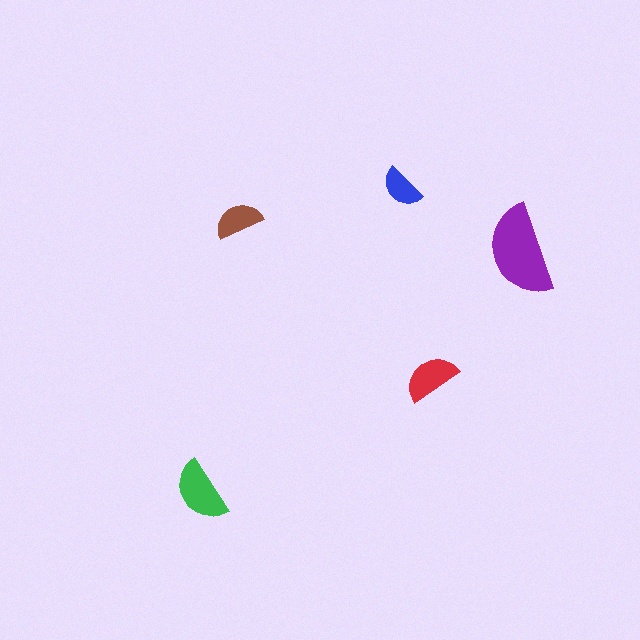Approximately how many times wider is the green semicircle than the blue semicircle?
About 1.5 times wider.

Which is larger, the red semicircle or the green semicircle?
The green one.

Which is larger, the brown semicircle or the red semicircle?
The red one.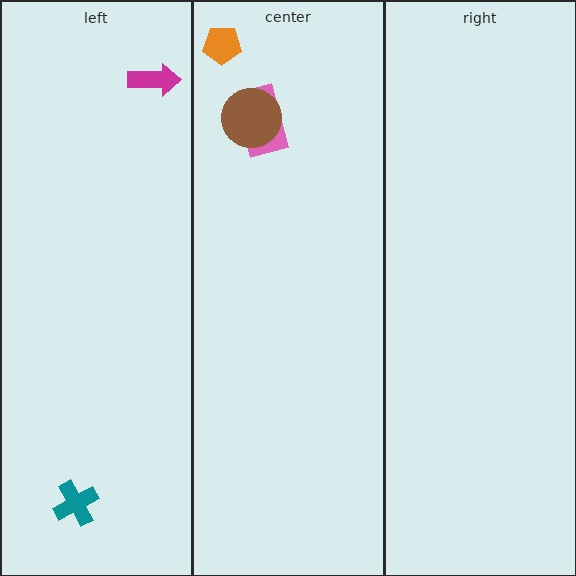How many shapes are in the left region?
2.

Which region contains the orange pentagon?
The center region.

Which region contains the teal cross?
The left region.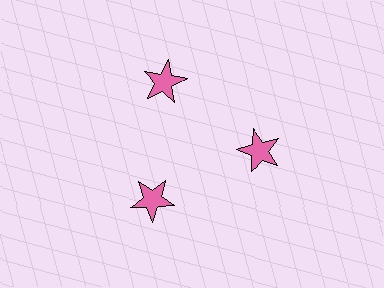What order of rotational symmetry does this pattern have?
This pattern has 3-fold rotational symmetry.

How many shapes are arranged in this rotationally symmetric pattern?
There are 3 shapes, arranged in 3 groups of 1.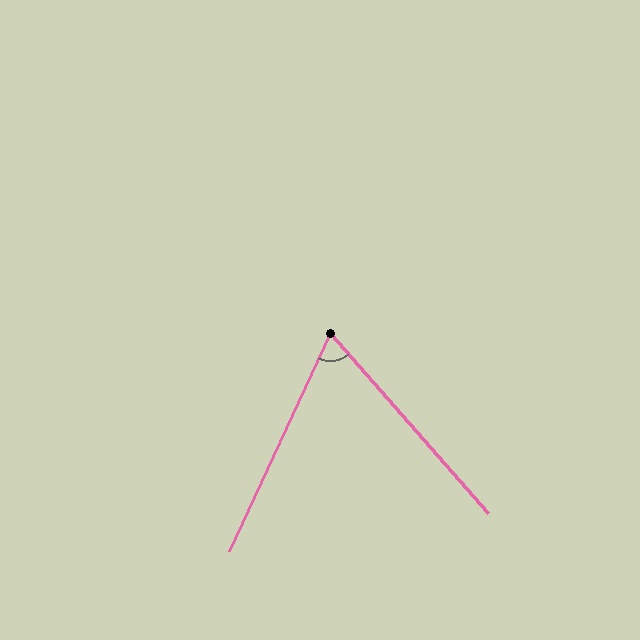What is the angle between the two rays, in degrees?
Approximately 66 degrees.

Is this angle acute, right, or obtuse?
It is acute.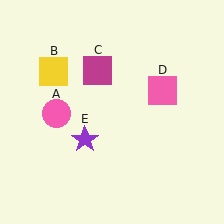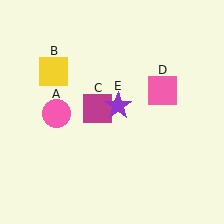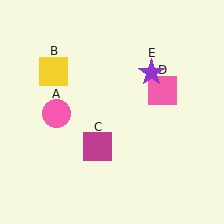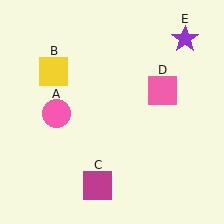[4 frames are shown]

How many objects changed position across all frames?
2 objects changed position: magenta square (object C), purple star (object E).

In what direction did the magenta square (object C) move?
The magenta square (object C) moved down.